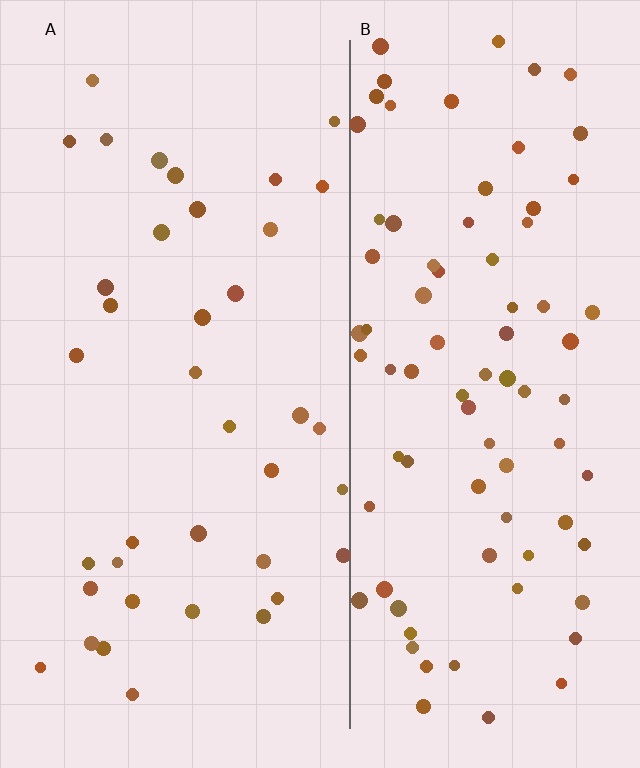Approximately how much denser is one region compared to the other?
Approximately 2.2× — region B over region A.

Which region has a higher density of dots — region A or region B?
B (the right).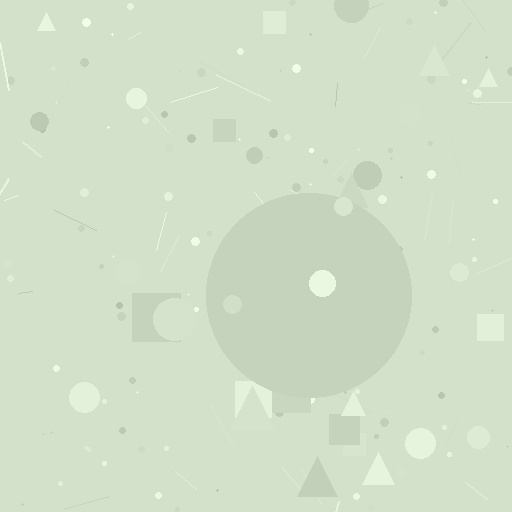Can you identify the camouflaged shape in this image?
The camouflaged shape is a circle.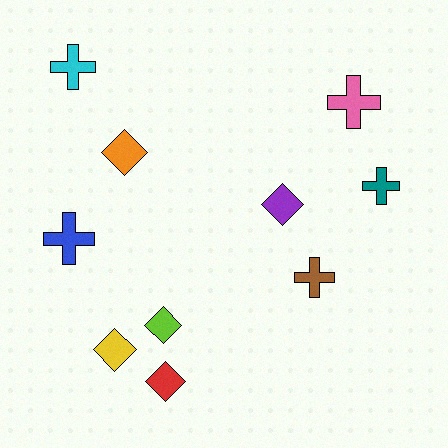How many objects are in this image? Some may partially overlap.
There are 10 objects.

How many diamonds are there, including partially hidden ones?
There are 5 diamonds.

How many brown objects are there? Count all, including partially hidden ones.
There is 1 brown object.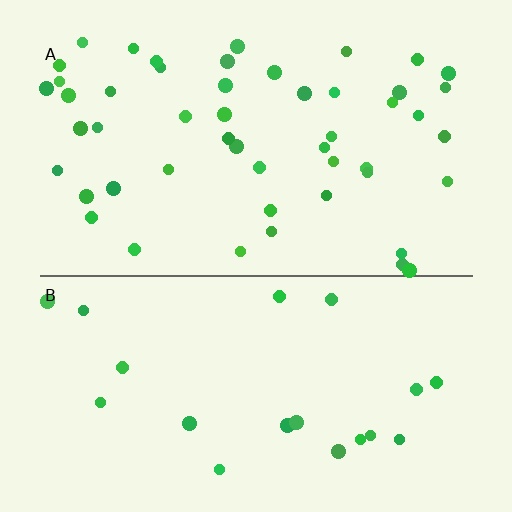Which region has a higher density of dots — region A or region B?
A (the top).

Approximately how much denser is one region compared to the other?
Approximately 2.5× — region A over region B.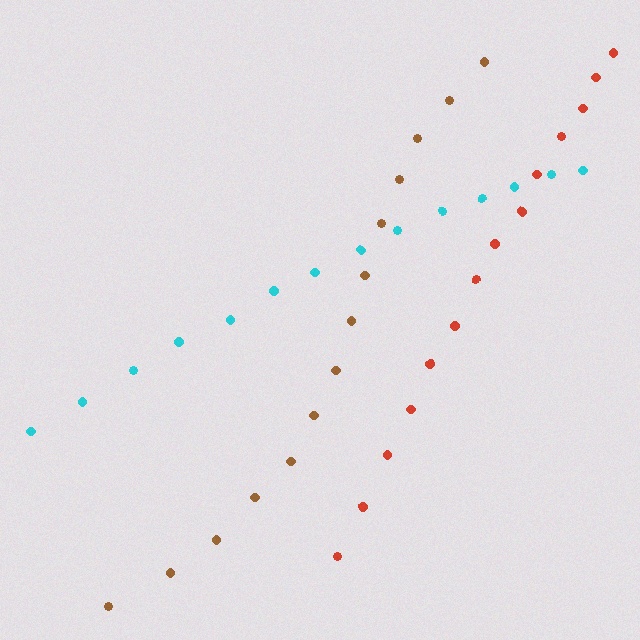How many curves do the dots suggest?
There are 3 distinct paths.